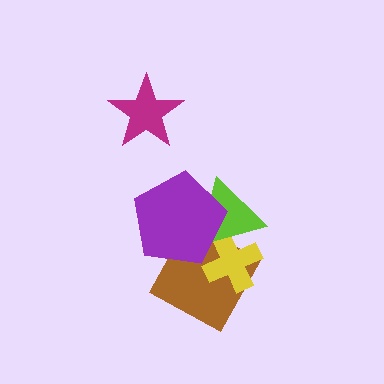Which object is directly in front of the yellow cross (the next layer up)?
The lime triangle is directly in front of the yellow cross.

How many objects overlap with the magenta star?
0 objects overlap with the magenta star.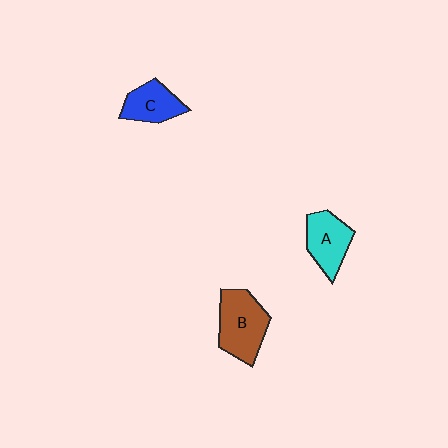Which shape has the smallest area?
Shape C (blue).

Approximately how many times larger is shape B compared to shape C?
Approximately 1.5 times.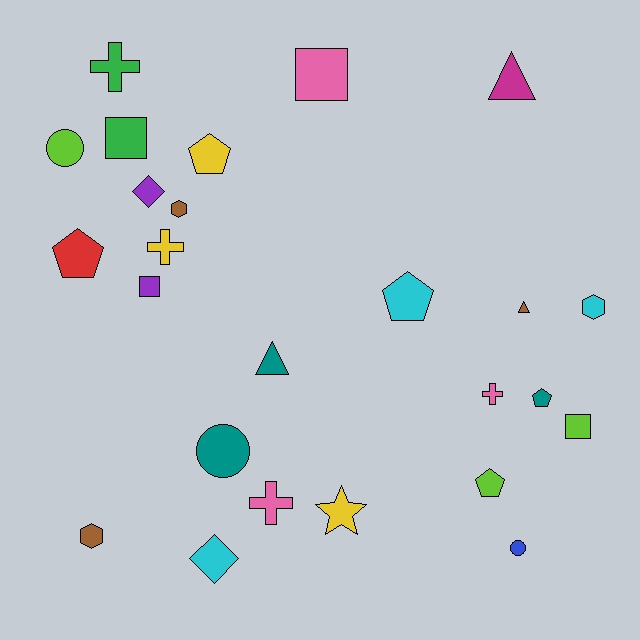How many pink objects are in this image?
There are 3 pink objects.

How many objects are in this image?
There are 25 objects.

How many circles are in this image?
There are 3 circles.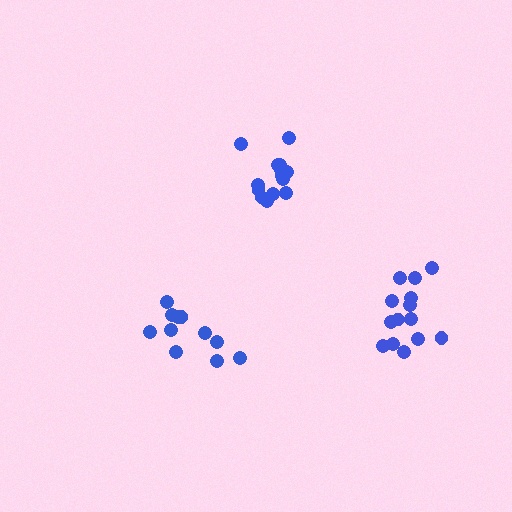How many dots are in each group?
Group 1: 14 dots, Group 2: 11 dots, Group 3: 15 dots (40 total).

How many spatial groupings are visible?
There are 3 spatial groupings.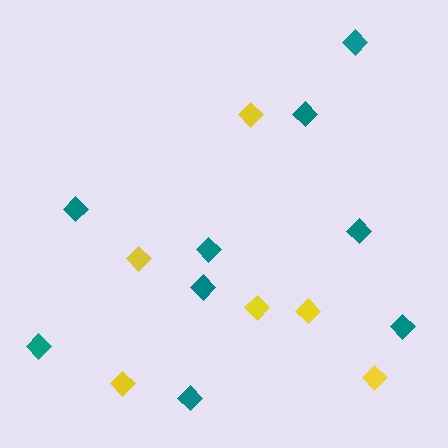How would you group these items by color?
There are 2 groups: one group of yellow diamonds (6) and one group of teal diamonds (9).